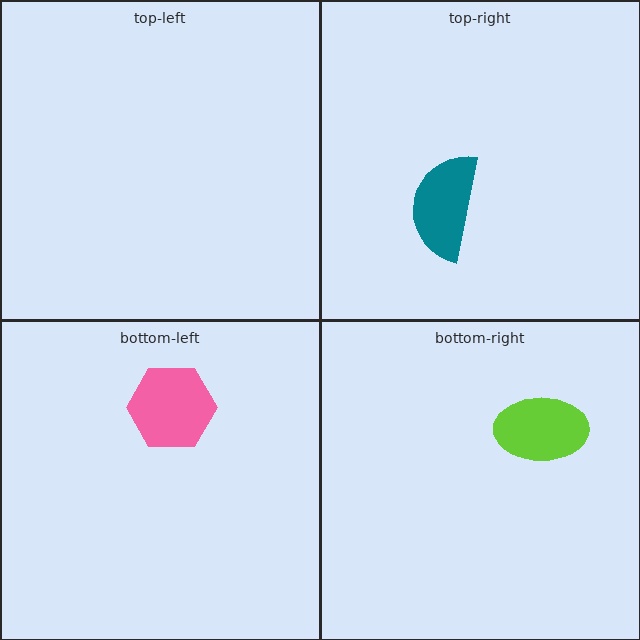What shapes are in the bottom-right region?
The lime ellipse.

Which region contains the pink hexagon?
The bottom-left region.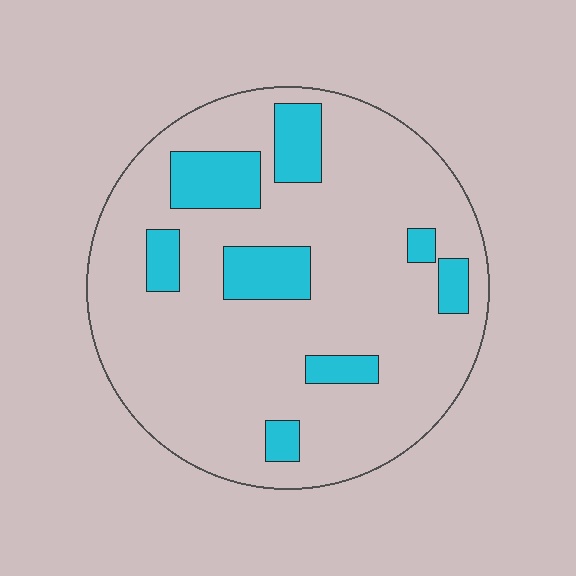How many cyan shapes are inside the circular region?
8.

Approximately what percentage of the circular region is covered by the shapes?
Approximately 15%.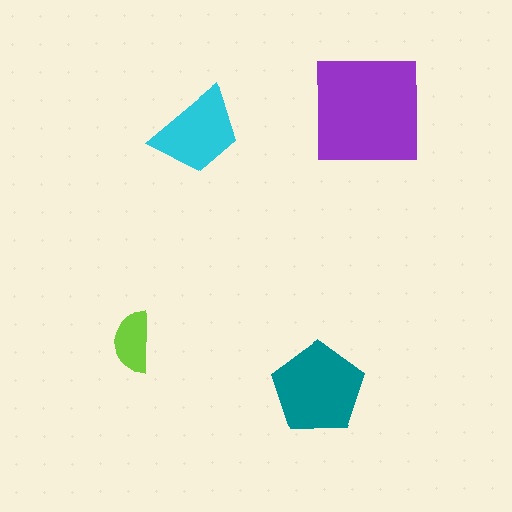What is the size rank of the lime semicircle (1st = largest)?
4th.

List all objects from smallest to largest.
The lime semicircle, the cyan trapezoid, the teal pentagon, the purple square.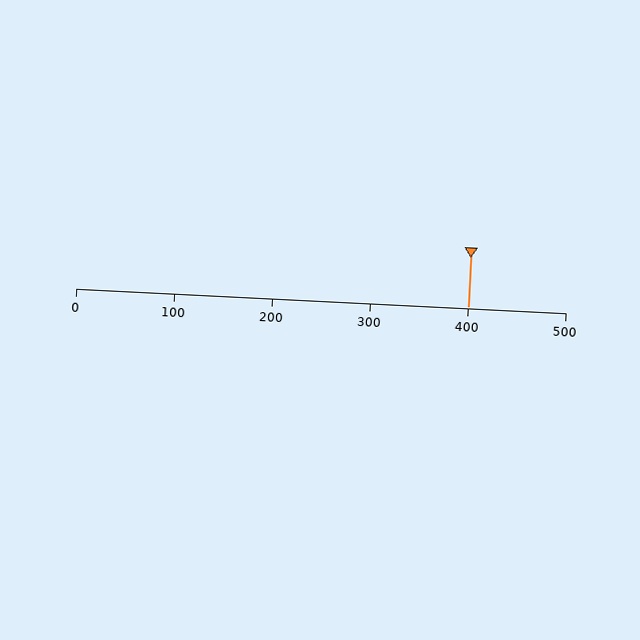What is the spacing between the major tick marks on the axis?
The major ticks are spaced 100 apart.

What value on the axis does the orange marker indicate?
The marker indicates approximately 400.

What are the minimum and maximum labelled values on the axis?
The axis runs from 0 to 500.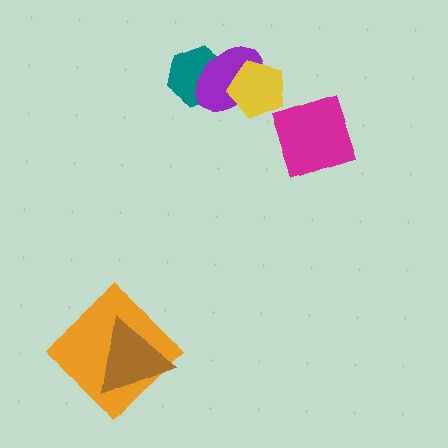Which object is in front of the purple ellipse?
The yellow pentagon is in front of the purple ellipse.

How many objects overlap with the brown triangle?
1 object overlaps with the brown triangle.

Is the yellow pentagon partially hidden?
No, no other shape covers it.